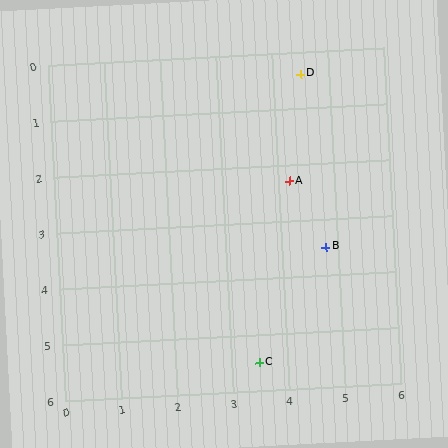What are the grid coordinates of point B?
Point B is at approximately (4.8, 3.5).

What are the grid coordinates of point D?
Point D is at approximately (4.5, 0.4).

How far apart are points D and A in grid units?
Points D and A are about 1.9 grid units apart.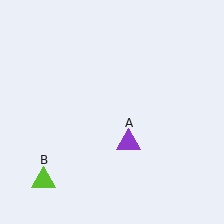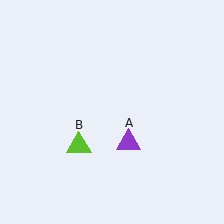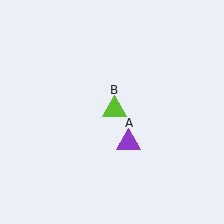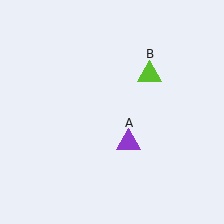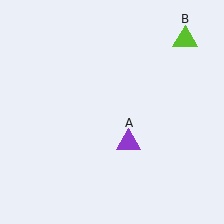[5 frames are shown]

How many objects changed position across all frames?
1 object changed position: lime triangle (object B).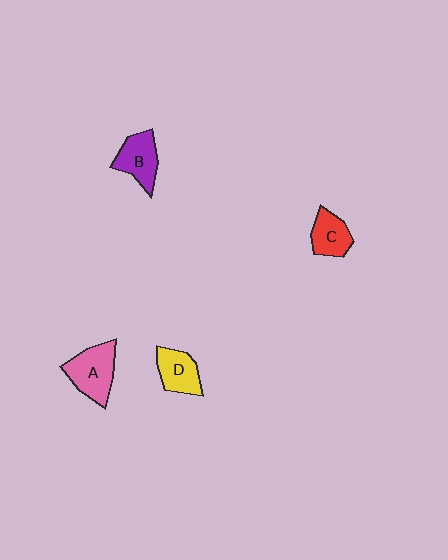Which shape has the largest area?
Shape A (pink).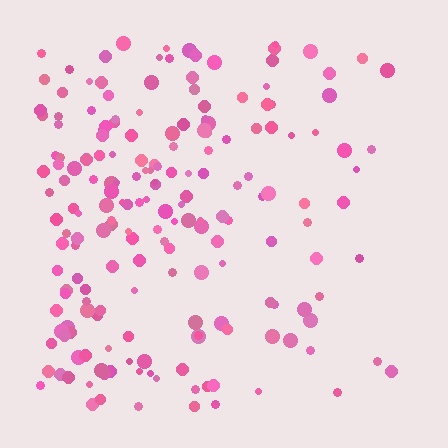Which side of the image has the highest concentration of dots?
The left.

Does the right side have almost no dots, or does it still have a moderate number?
Still a moderate number, just noticeably fewer than the left.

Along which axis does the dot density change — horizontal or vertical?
Horizontal.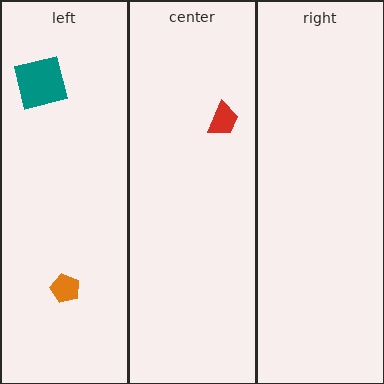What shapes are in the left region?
The orange pentagon, the teal square.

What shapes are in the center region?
The red trapezoid.